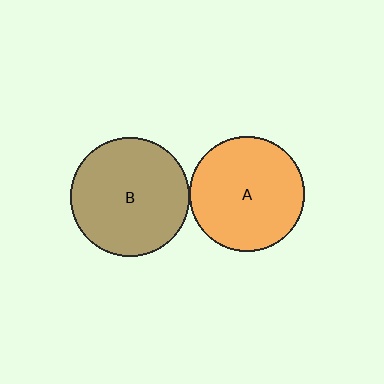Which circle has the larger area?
Circle B (brown).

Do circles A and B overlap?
Yes.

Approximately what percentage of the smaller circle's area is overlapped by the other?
Approximately 5%.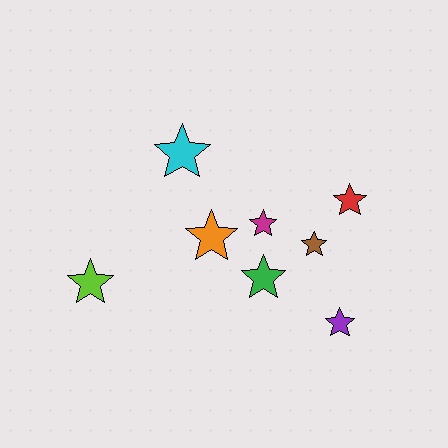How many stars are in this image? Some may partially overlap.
There are 8 stars.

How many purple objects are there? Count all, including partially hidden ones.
There is 1 purple object.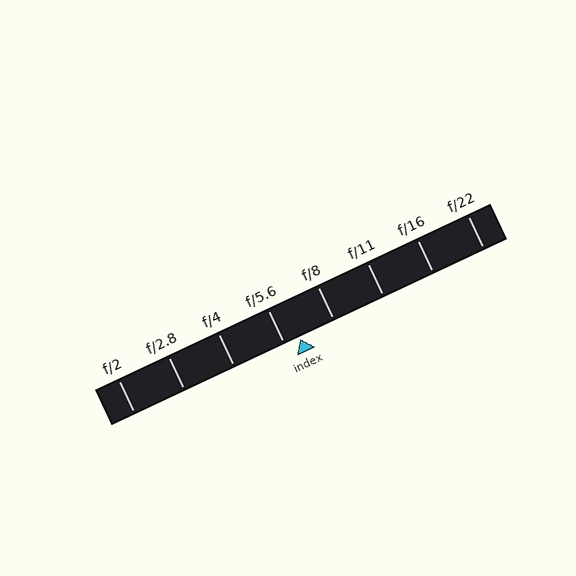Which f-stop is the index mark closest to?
The index mark is closest to f/5.6.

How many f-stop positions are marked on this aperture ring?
There are 8 f-stop positions marked.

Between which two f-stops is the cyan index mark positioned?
The index mark is between f/5.6 and f/8.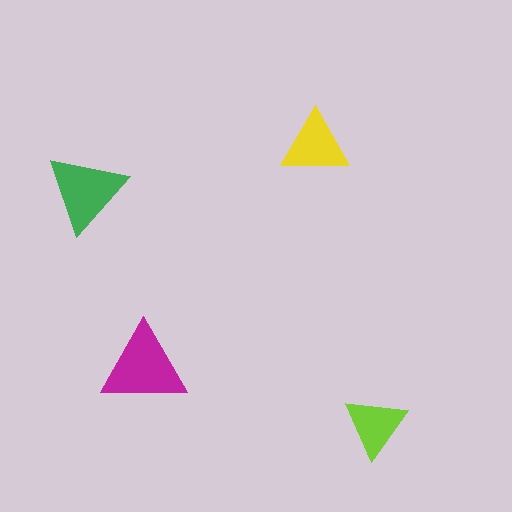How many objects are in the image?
There are 4 objects in the image.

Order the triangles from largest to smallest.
the magenta one, the green one, the yellow one, the lime one.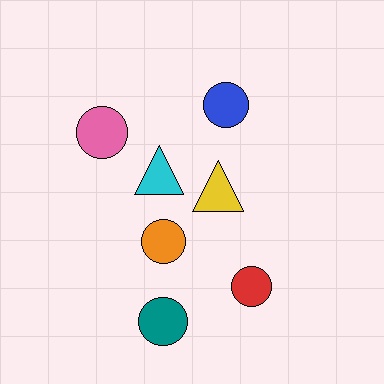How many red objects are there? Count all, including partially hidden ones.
There is 1 red object.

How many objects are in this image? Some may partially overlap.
There are 7 objects.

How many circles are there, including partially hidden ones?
There are 5 circles.